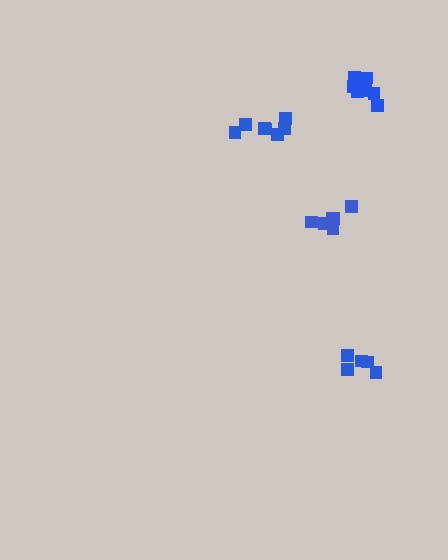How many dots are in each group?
Group 1: 7 dots, Group 2: 6 dots, Group 3: 7 dots, Group 4: 5 dots (25 total).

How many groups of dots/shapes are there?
There are 4 groups.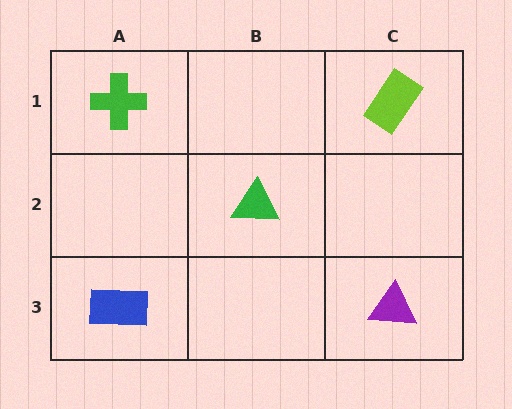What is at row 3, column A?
A blue rectangle.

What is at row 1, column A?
A green cross.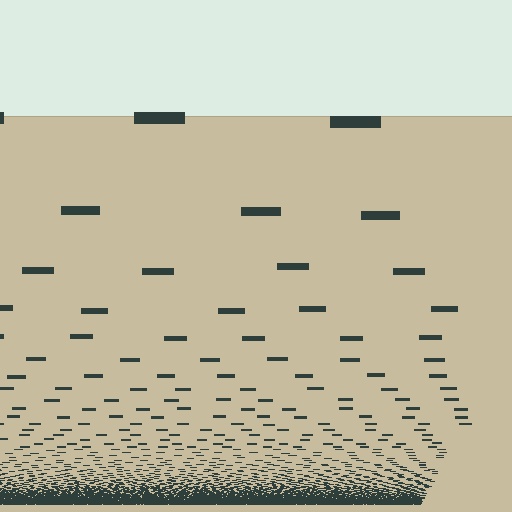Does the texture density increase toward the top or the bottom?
Density increases toward the bottom.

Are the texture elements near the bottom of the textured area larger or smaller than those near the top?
Smaller. The gradient is inverted — elements near the bottom are smaller and denser.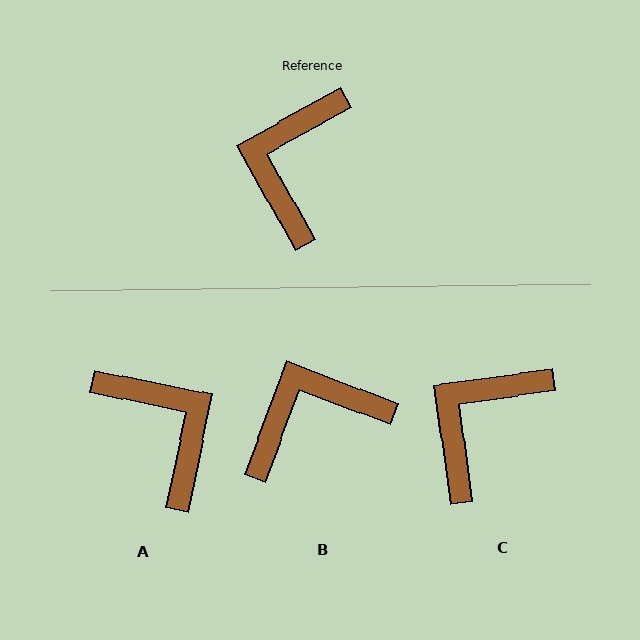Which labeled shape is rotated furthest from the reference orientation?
A, about 131 degrees away.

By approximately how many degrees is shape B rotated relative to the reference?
Approximately 50 degrees clockwise.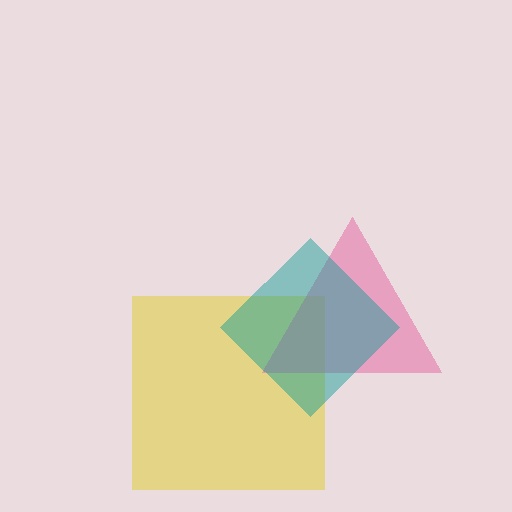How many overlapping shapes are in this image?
There are 3 overlapping shapes in the image.